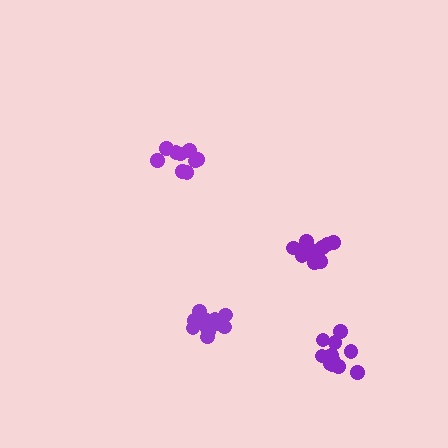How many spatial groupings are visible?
There are 4 spatial groupings.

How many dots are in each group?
Group 1: 13 dots, Group 2: 9 dots, Group 3: 13 dots, Group 4: 12 dots (47 total).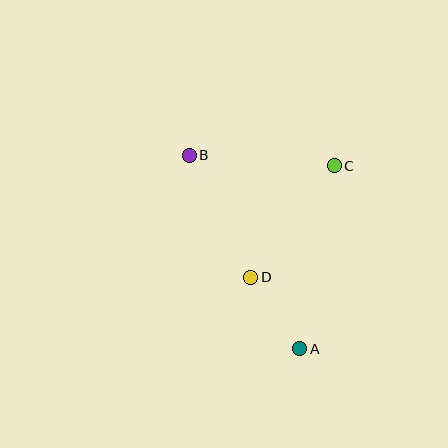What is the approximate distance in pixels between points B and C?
The distance between B and C is approximately 145 pixels.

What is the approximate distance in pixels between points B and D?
The distance between B and D is approximately 137 pixels.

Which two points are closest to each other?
Points A and D are closest to each other.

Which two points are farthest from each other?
Points A and B are farthest from each other.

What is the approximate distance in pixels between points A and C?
The distance between A and C is approximately 187 pixels.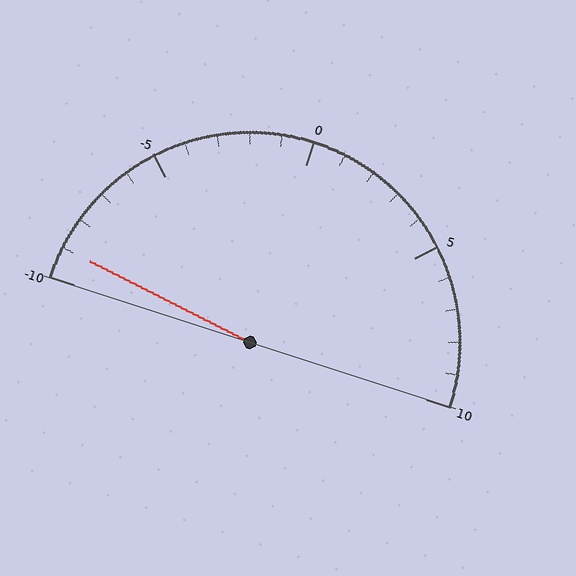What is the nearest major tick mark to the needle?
The nearest major tick mark is -10.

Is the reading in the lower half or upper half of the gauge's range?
The reading is in the lower half of the range (-10 to 10).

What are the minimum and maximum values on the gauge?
The gauge ranges from -10 to 10.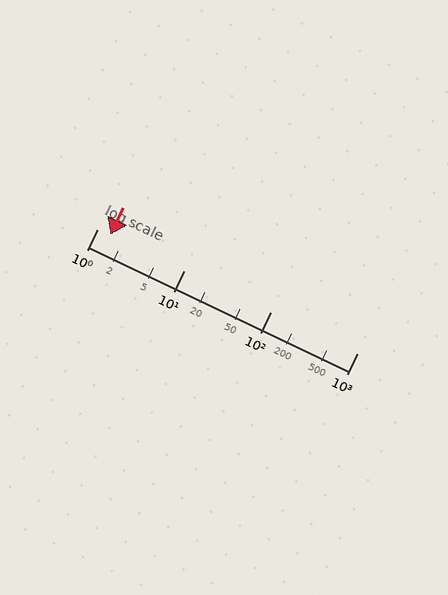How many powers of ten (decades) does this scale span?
The scale spans 3 decades, from 1 to 1000.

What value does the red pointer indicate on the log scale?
The pointer indicates approximately 1.4.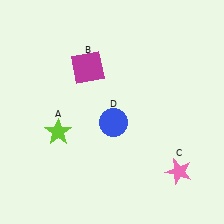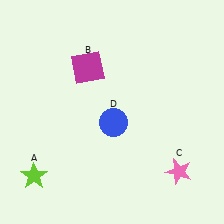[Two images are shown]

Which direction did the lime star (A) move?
The lime star (A) moved down.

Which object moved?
The lime star (A) moved down.